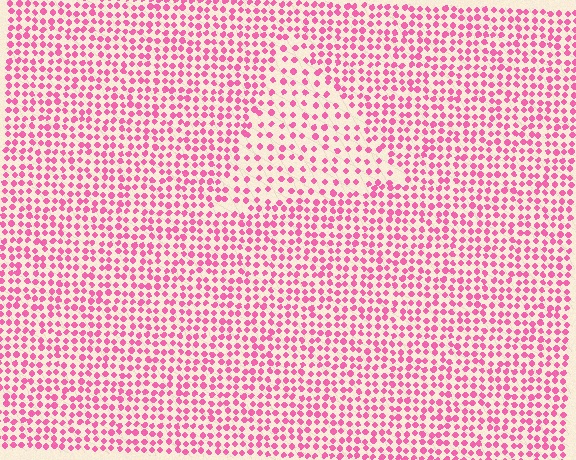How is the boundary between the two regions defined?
The boundary is defined by a change in element density (approximately 1.8x ratio). All elements are the same color, size, and shape.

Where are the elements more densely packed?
The elements are more densely packed outside the triangle boundary.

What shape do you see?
I see a triangle.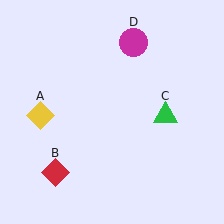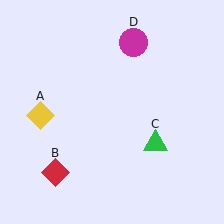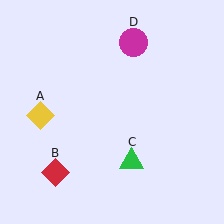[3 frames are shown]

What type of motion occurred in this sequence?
The green triangle (object C) rotated clockwise around the center of the scene.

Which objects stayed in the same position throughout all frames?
Yellow diamond (object A) and red diamond (object B) and magenta circle (object D) remained stationary.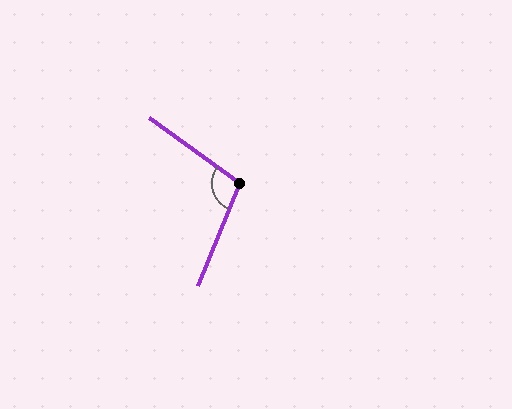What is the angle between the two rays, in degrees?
Approximately 104 degrees.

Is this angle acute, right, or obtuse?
It is obtuse.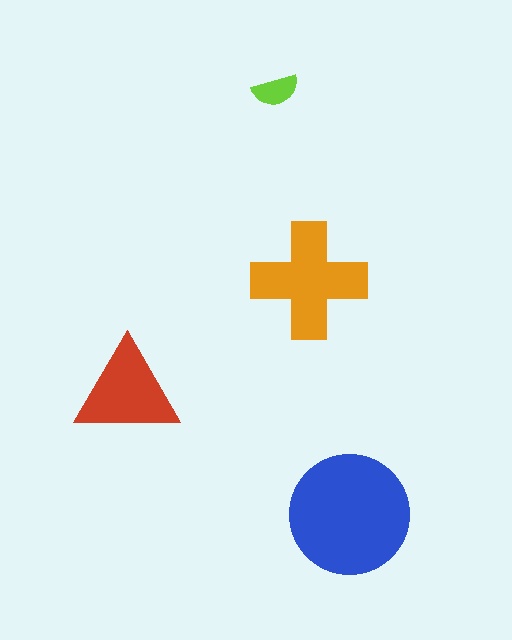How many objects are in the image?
There are 4 objects in the image.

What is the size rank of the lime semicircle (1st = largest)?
4th.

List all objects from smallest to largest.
The lime semicircle, the red triangle, the orange cross, the blue circle.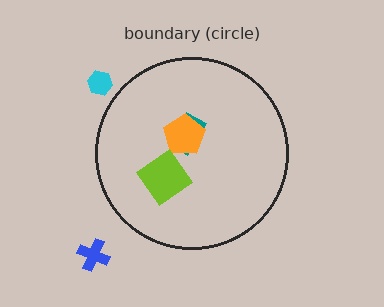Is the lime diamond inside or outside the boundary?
Inside.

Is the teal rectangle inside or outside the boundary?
Inside.